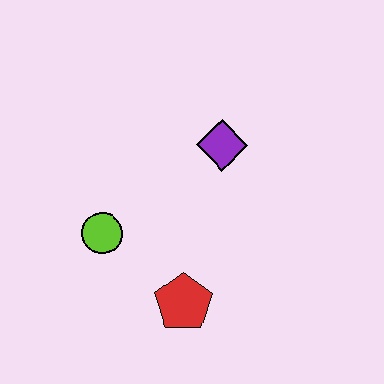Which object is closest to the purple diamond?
The lime circle is closest to the purple diamond.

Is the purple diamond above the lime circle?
Yes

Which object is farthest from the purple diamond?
The red pentagon is farthest from the purple diamond.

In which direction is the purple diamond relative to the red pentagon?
The purple diamond is above the red pentagon.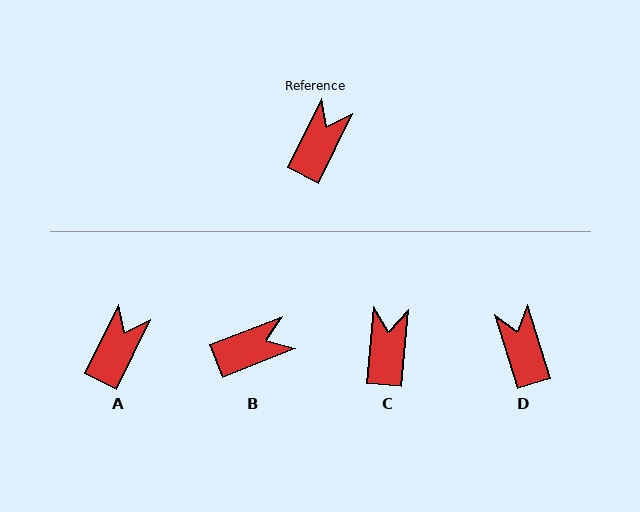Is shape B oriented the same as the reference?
No, it is off by about 43 degrees.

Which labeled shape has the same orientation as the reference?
A.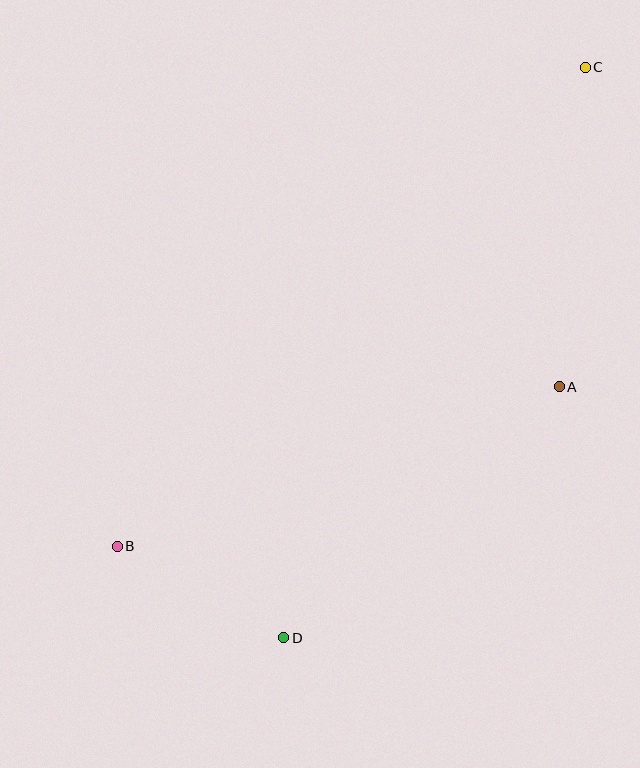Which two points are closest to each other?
Points B and D are closest to each other.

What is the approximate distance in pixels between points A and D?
The distance between A and D is approximately 373 pixels.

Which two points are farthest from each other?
Points B and C are farthest from each other.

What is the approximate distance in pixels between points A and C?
The distance between A and C is approximately 320 pixels.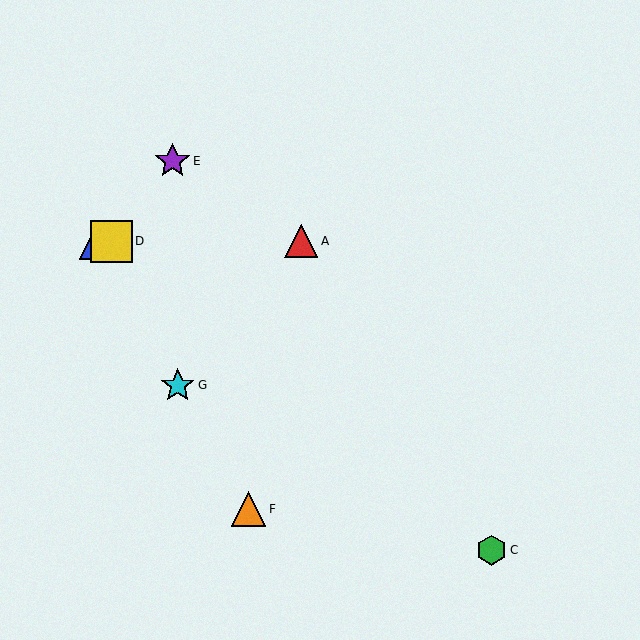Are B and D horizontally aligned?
Yes, both are at y≈241.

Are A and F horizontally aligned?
No, A is at y≈241 and F is at y≈509.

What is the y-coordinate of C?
Object C is at y≈550.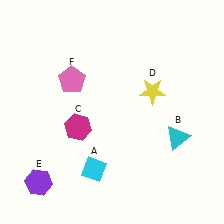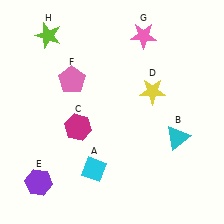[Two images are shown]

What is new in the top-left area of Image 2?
A lime star (H) was added in the top-left area of Image 2.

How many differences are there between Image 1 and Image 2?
There are 2 differences between the two images.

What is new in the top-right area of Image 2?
A pink star (G) was added in the top-right area of Image 2.